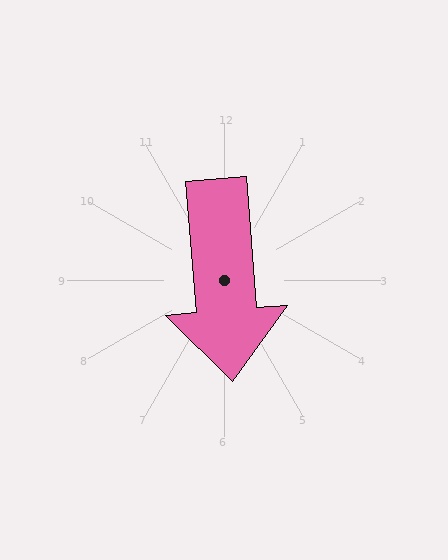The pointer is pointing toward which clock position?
Roughly 6 o'clock.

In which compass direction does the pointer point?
South.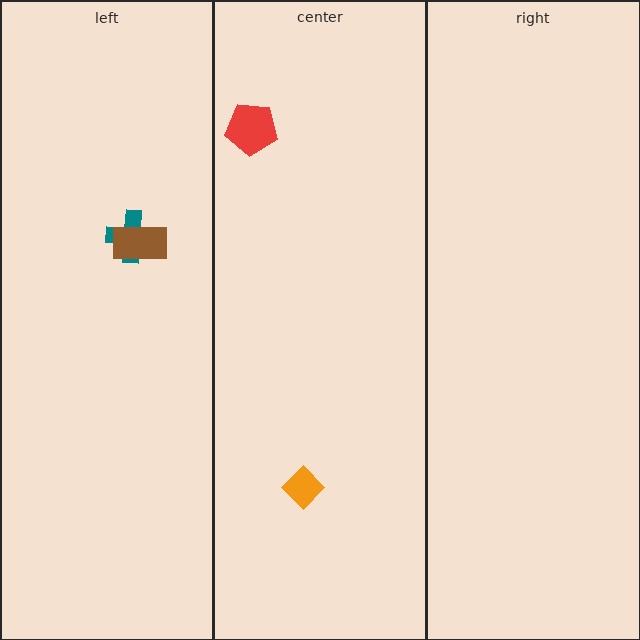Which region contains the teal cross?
The left region.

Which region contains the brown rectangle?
The left region.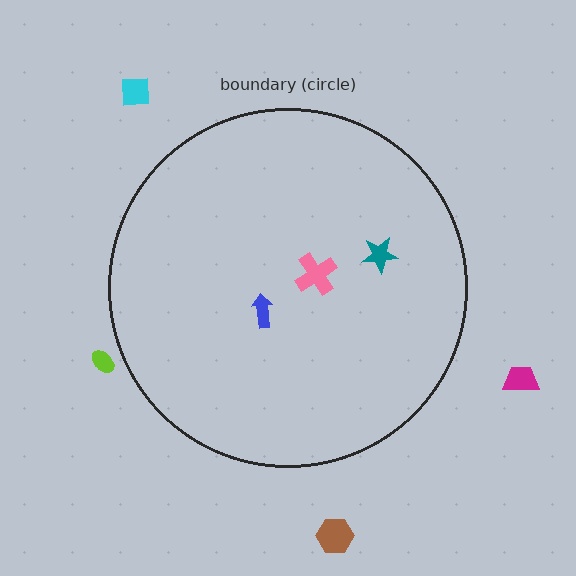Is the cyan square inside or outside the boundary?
Outside.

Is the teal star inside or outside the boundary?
Inside.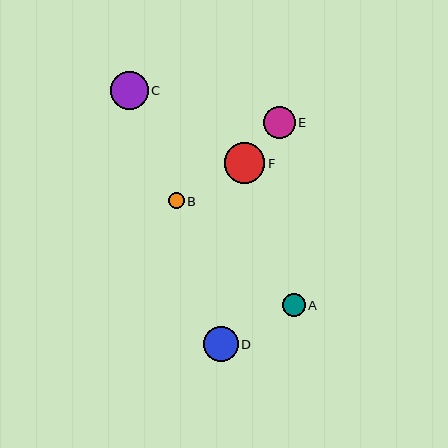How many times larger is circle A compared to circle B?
Circle A is approximately 1.5 times the size of circle B.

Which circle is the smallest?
Circle B is the smallest with a size of approximately 15 pixels.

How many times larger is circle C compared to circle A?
Circle C is approximately 1.6 times the size of circle A.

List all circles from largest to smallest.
From largest to smallest: F, C, D, E, A, B.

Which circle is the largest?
Circle F is the largest with a size of approximately 40 pixels.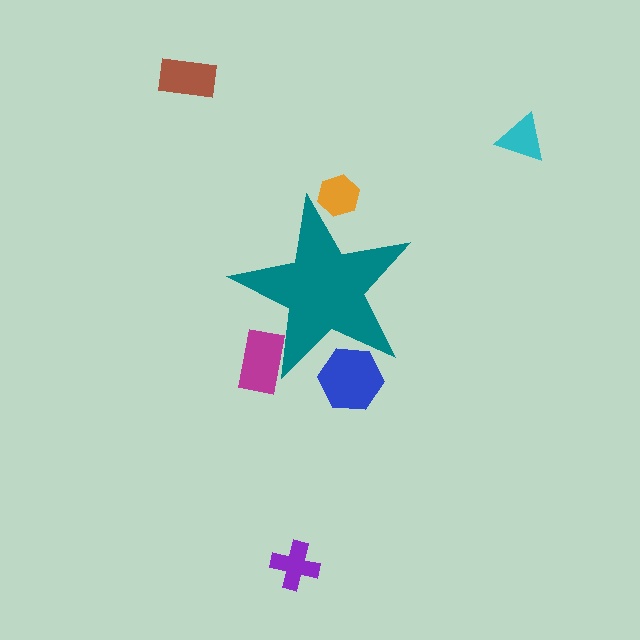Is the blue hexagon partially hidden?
Yes, the blue hexagon is partially hidden behind the teal star.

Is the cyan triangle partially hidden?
No, the cyan triangle is fully visible.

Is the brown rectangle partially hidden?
No, the brown rectangle is fully visible.